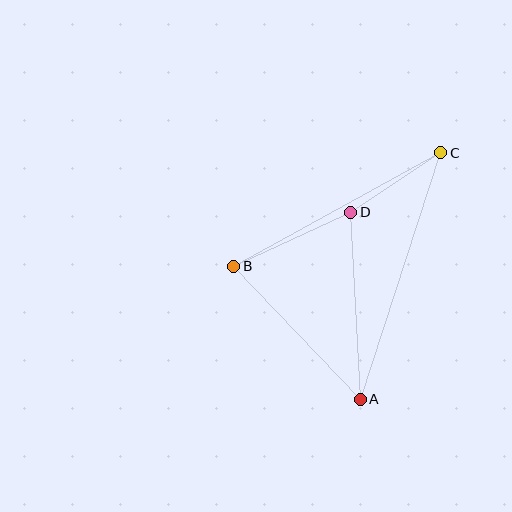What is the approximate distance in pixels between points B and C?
The distance between B and C is approximately 236 pixels.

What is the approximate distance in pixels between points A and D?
The distance between A and D is approximately 187 pixels.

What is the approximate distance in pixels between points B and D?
The distance between B and D is approximately 129 pixels.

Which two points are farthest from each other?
Points A and C are farthest from each other.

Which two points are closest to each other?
Points C and D are closest to each other.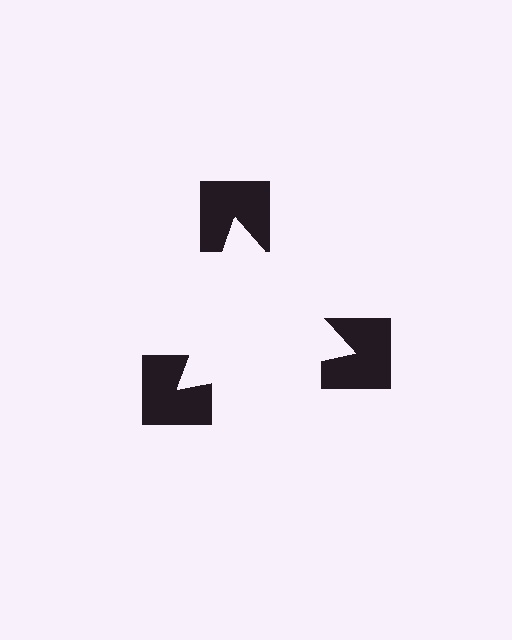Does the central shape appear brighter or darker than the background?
It typically appears slightly brighter than the background, even though no actual brightness change is drawn.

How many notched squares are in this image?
There are 3 — one at each vertex of the illusory triangle.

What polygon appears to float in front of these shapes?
An illusory triangle — its edges are inferred from the aligned wedge cuts in the notched squares, not physically drawn.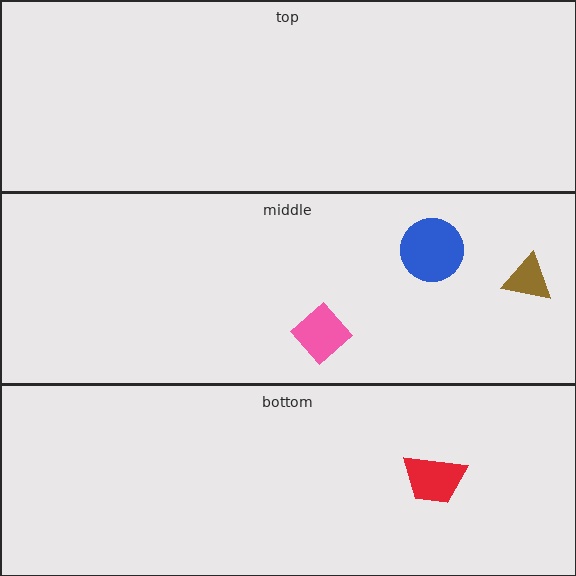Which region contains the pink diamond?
The middle region.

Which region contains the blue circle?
The middle region.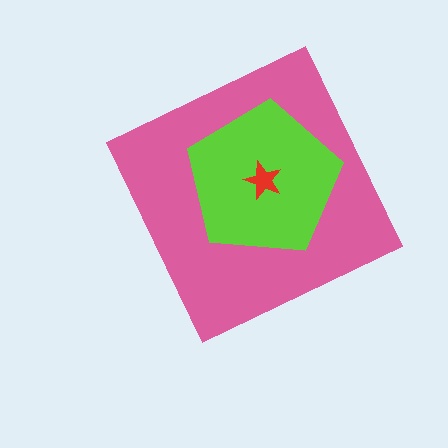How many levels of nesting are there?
3.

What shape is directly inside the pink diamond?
The lime pentagon.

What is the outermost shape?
The pink diamond.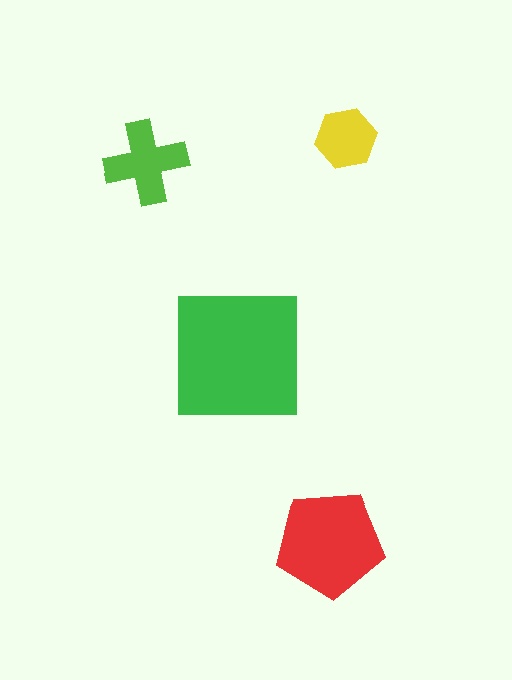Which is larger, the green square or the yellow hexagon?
The green square.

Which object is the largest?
The green square.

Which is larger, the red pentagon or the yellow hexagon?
The red pentagon.